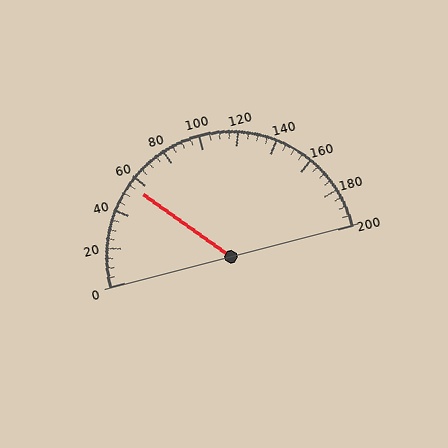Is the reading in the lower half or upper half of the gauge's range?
The reading is in the lower half of the range (0 to 200).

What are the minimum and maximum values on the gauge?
The gauge ranges from 0 to 200.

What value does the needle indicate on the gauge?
The needle indicates approximately 55.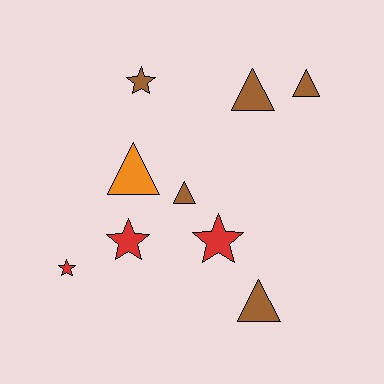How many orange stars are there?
There are no orange stars.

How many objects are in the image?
There are 9 objects.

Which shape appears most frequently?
Triangle, with 5 objects.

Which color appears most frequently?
Brown, with 5 objects.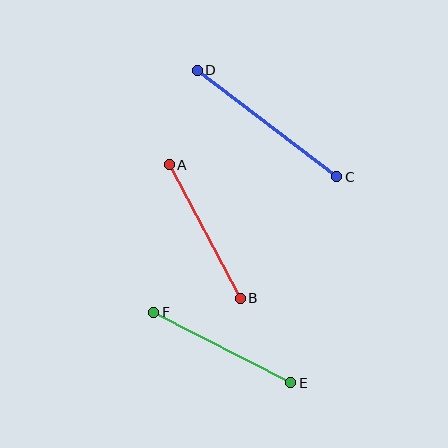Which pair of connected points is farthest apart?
Points C and D are farthest apart.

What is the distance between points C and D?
The distance is approximately 176 pixels.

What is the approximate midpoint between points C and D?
The midpoint is at approximately (267, 123) pixels.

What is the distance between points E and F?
The distance is approximately 154 pixels.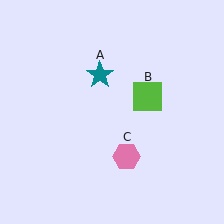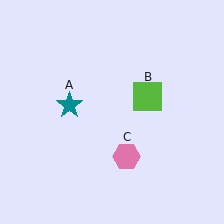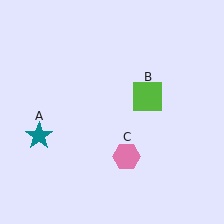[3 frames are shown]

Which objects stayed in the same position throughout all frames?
Lime square (object B) and pink hexagon (object C) remained stationary.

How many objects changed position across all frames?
1 object changed position: teal star (object A).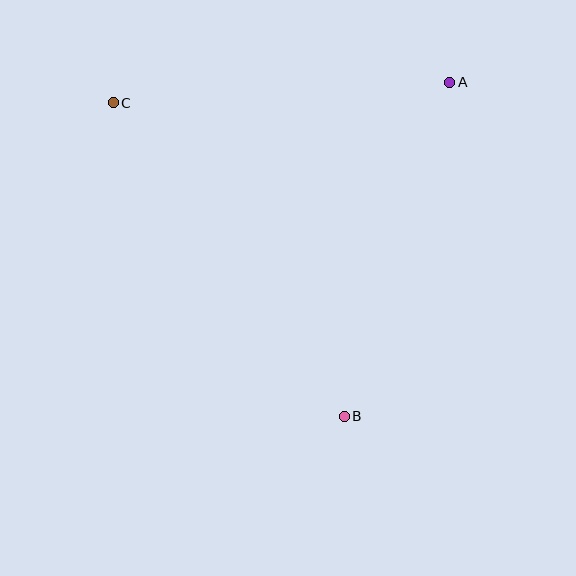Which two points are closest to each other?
Points A and C are closest to each other.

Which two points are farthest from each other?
Points B and C are farthest from each other.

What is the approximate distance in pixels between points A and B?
The distance between A and B is approximately 350 pixels.